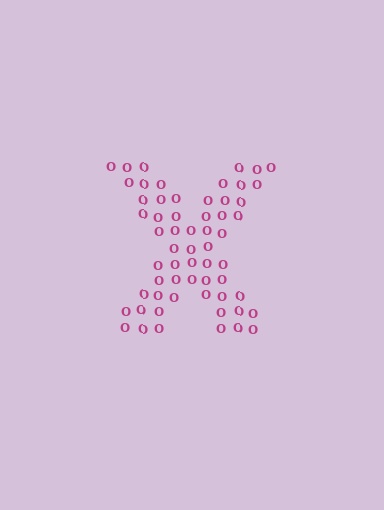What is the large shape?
The large shape is the letter X.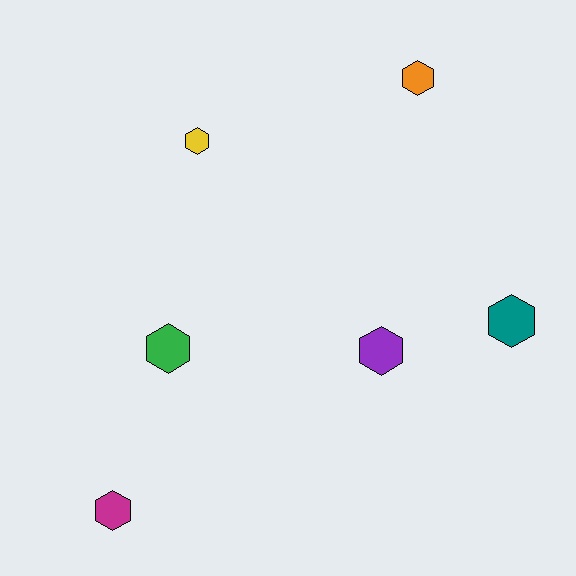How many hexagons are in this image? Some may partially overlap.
There are 6 hexagons.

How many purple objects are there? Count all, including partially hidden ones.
There is 1 purple object.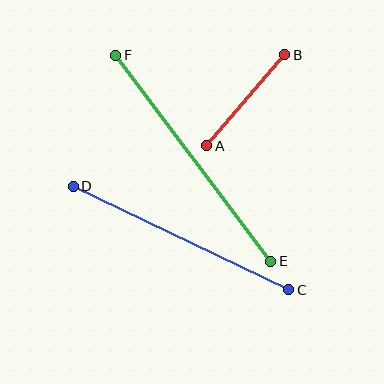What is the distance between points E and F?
The distance is approximately 258 pixels.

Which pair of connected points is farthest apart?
Points E and F are farthest apart.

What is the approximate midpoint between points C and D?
The midpoint is at approximately (181, 238) pixels.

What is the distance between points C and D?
The distance is approximately 239 pixels.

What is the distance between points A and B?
The distance is approximately 120 pixels.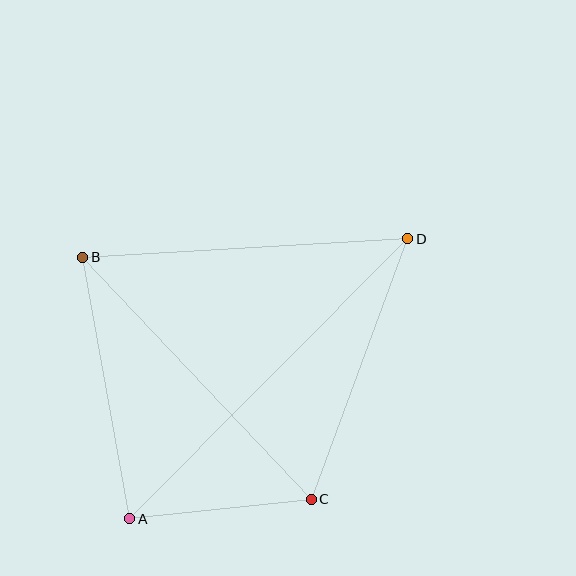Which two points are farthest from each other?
Points A and D are farthest from each other.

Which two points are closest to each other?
Points A and C are closest to each other.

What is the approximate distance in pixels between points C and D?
The distance between C and D is approximately 278 pixels.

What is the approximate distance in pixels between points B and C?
The distance between B and C is approximately 333 pixels.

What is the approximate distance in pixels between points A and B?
The distance between A and B is approximately 266 pixels.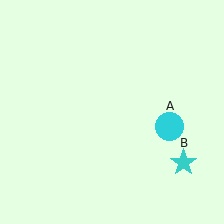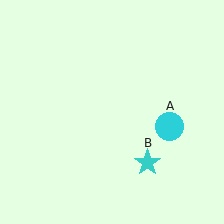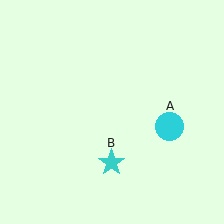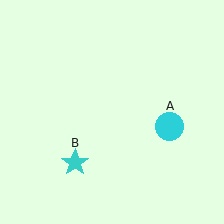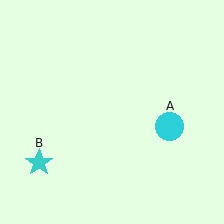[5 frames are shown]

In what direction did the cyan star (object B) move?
The cyan star (object B) moved left.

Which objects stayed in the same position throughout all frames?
Cyan circle (object A) remained stationary.